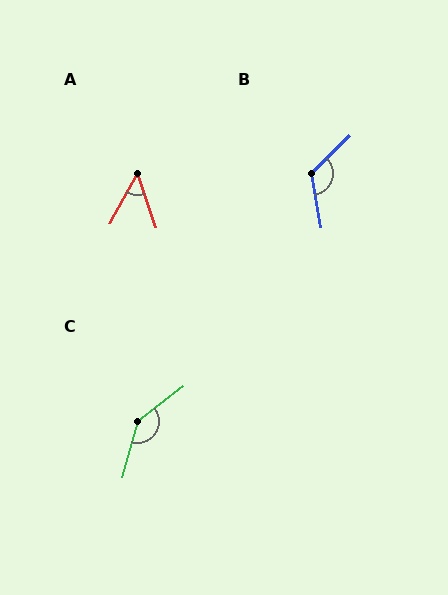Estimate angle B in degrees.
Approximately 125 degrees.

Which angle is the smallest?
A, at approximately 48 degrees.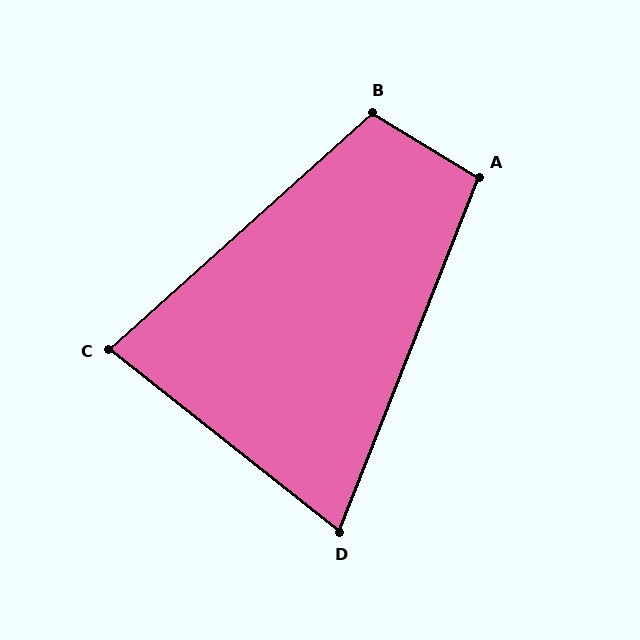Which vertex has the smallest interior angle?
D, at approximately 73 degrees.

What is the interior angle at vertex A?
Approximately 100 degrees (obtuse).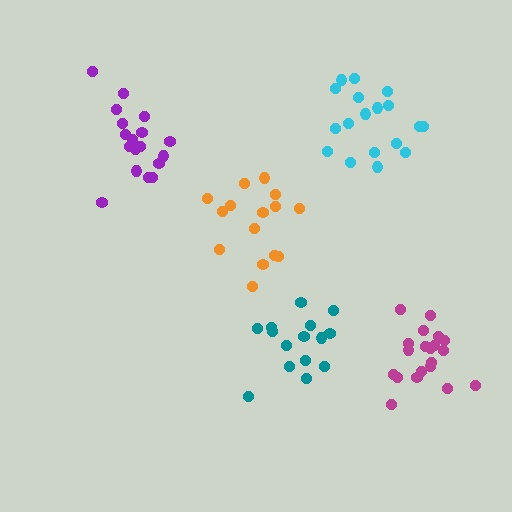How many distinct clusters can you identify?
There are 5 distinct clusters.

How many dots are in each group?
Group 1: 15 dots, Group 2: 18 dots, Group 3: 18 dots, Group 4: 20 dots, Group 5: 15 dots (86 total).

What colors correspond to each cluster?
The clusters are colored: teal, purple, cyan, magenta, orange.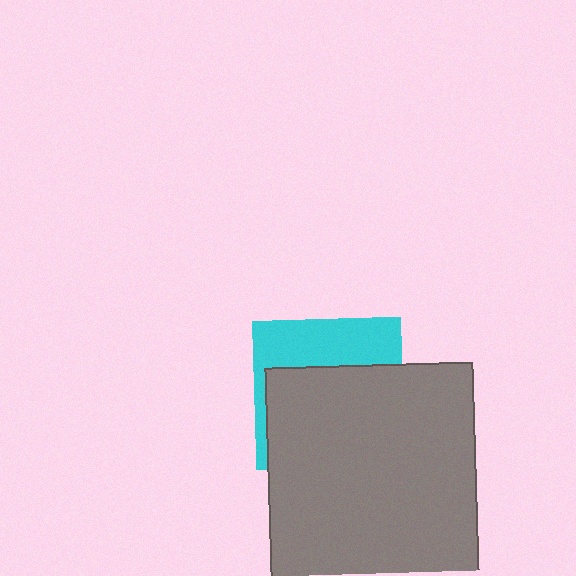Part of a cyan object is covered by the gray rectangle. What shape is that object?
It is a square.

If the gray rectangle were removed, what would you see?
You would see the complete cyan square.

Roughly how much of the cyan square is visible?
A small part of it is visible (roughly 37%).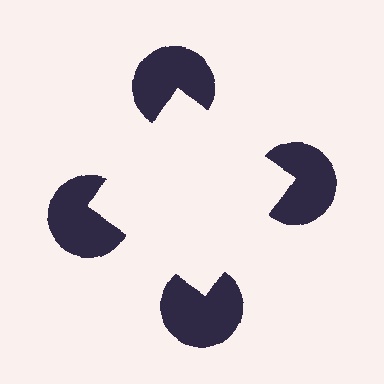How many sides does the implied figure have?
4 sides.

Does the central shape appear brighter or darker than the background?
It typically appears slightly brighter than the background, even though no actual brightness change is drawn.